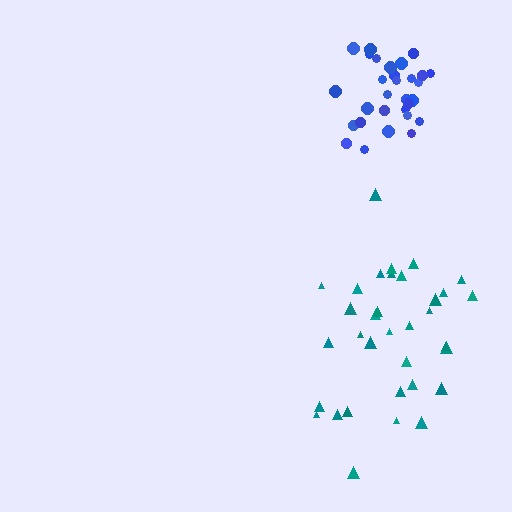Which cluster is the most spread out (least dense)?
Teal.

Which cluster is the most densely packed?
Blue.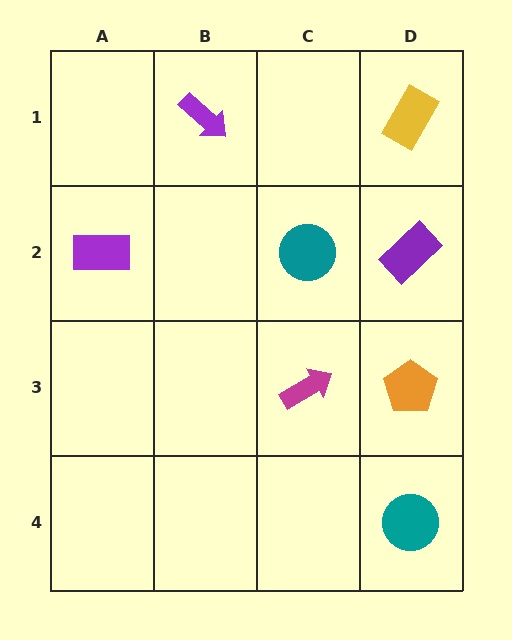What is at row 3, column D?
An orange pentagon.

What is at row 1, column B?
A purple arrow.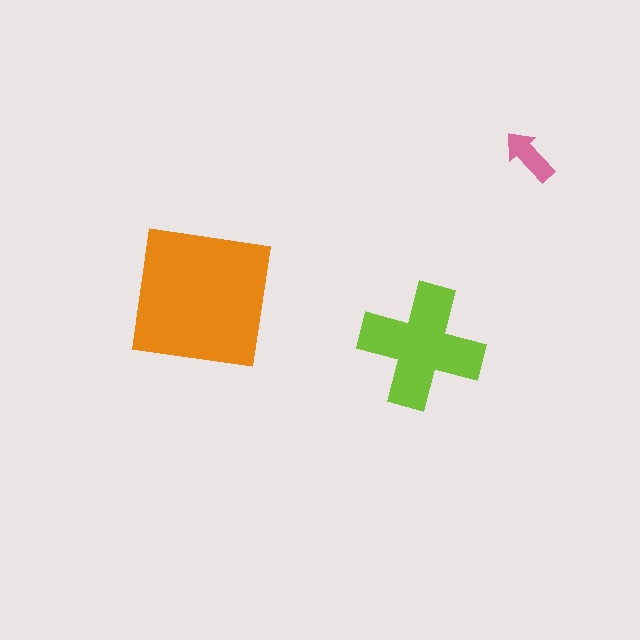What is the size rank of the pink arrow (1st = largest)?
3rd.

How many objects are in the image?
There are 3 objects in the image.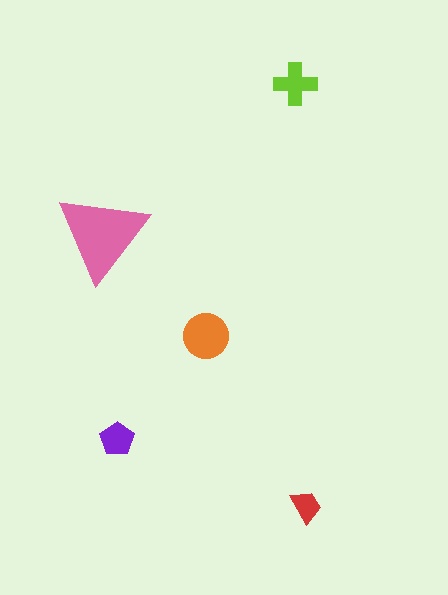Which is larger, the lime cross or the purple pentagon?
The lime cross.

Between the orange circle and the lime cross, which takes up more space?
The orange circle.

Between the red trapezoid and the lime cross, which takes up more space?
The lime cross.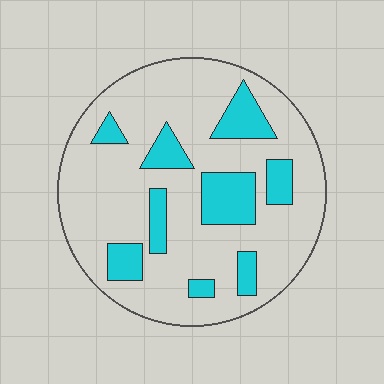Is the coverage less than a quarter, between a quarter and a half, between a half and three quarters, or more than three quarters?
Less than a quarter.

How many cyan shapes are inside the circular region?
9.